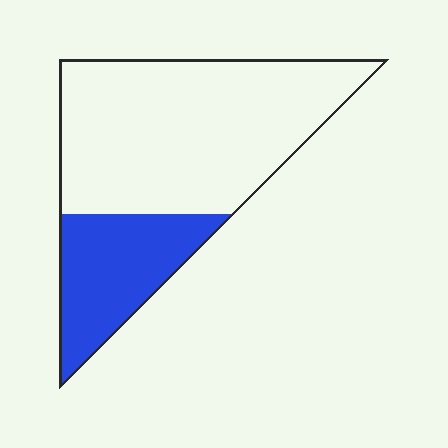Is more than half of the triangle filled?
No.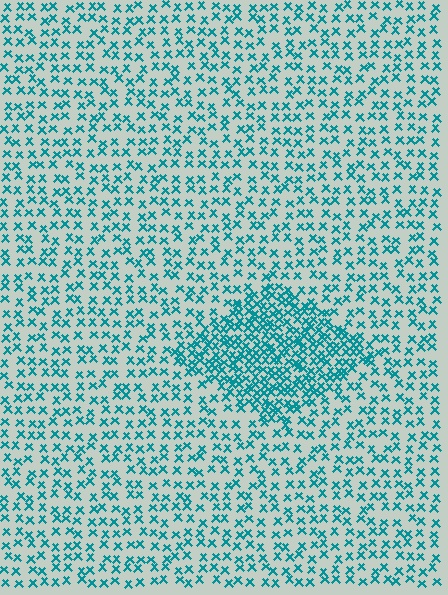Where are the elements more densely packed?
The elements are more densely packed inside the diamond boundary.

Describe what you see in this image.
The image contains small teal elements arranged at two different densities. A diamond-shaped region is visible where the elements are more densely packed than the surrounding area.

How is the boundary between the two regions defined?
The boundary is defined by a change in element density (approximately 2.3x ratio). All elements are the same color, size, and shape.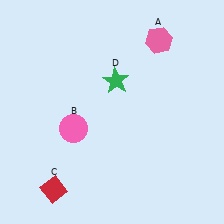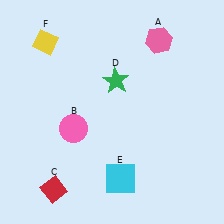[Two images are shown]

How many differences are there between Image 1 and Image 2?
There are 2 differences between the two images.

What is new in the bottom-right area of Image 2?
A cyan square (E) was added in the bottom-right area of Image 2.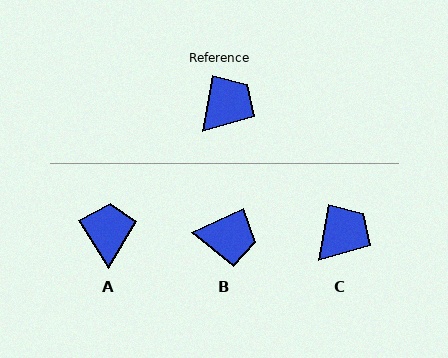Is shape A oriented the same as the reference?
No, it is off by about 43 degrees.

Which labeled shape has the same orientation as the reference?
C.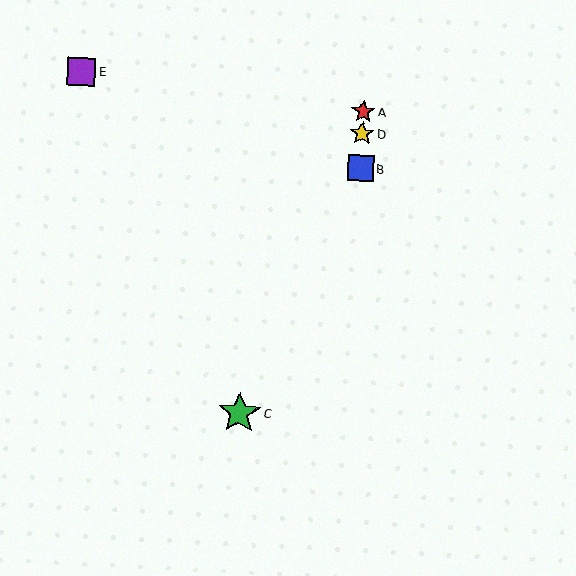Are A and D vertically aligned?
Yes, both are at x≈363.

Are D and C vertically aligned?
No, D is at x≈362 and C is at x≈239.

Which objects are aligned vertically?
Objects A, B, D are aligned vertically.